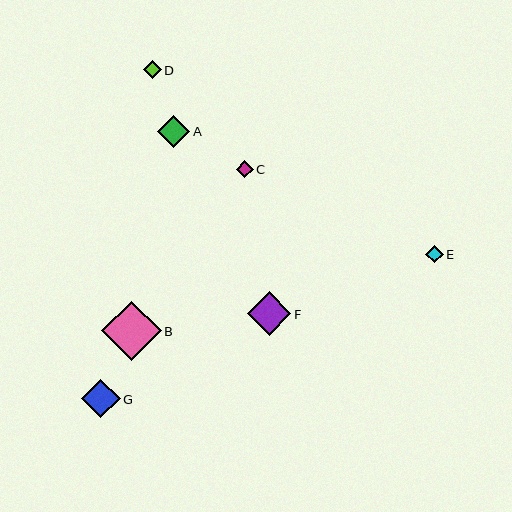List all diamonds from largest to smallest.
From largest to smallest: B, F, G, A, D, E, C.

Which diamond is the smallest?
Diamond C is the smallest with a size of approximately 17 pixels.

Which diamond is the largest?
Diamond B is the largest with a size of approximately 60 pixels.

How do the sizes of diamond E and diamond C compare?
Diamond E and diamond C are approximately the same size.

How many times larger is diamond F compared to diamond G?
Diamond F is approximately 1.1 times the size of diamond G.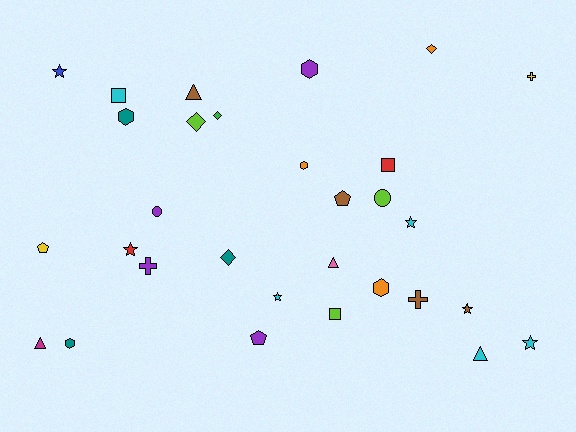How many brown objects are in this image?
There are 4 brown objects.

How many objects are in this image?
There are 30 objects.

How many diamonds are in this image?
There are 4 diamonds.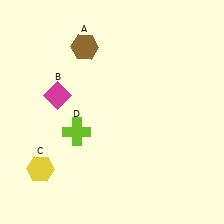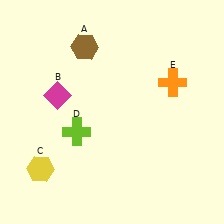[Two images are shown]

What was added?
An orange cross (E) was added in Image 2.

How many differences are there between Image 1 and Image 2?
There is 1 difference between the two images.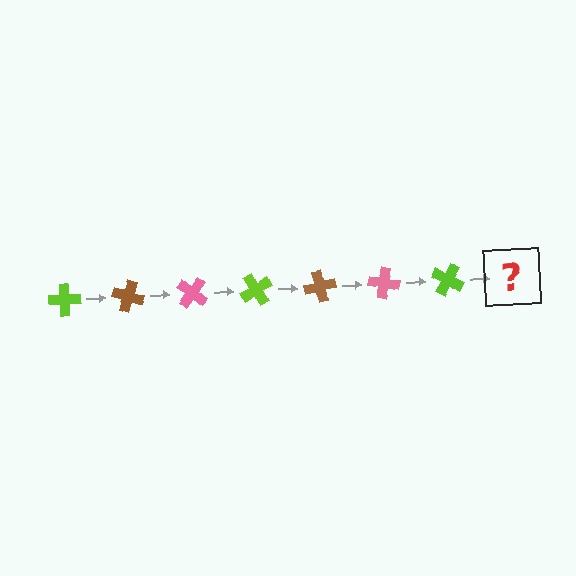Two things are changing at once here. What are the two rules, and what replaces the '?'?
The two rules are that it rotates 20 degrees each step and the color cycles through lime, brown, and pink. The '?' should be a brown cross, rotated 140 degrees from the start.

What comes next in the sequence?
The next element should be a brown cross, rotated 140 degrees from the start.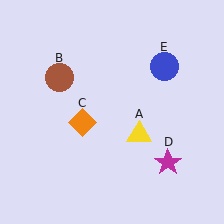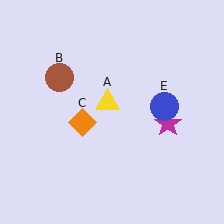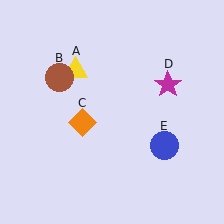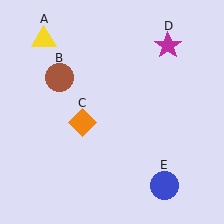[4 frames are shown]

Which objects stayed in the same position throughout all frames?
Brown circle (object B) and orange diamond (object C) remained stationary.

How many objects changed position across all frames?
3 objects changed position: yellow triangle (object A), magenta star (object D), blue circle (object E).